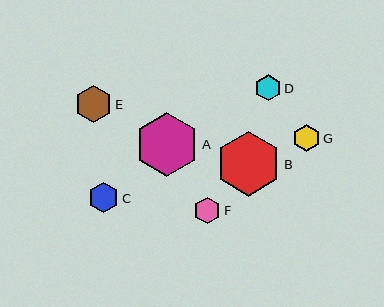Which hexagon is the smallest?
Hexagon D is the smallest with a size of approximately 26 pixels.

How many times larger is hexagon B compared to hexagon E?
Hexagon B is approximately 1.7 times the size of hexagon E.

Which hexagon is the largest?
Hexagon B is the largest with a size of approximately 65 pixels.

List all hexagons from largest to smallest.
From largest to smallest: B, A, E, C, G, F, D.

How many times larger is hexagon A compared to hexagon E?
Hexagon A is approximately 1.7 times the size of hexagon E.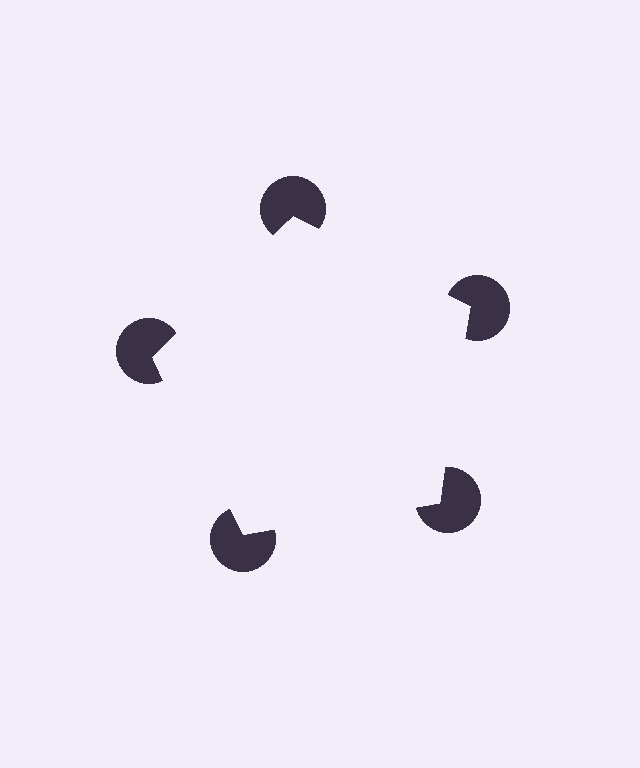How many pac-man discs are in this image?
There are 5 — one at each vertex of the illusory pentagon.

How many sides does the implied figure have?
5 sides.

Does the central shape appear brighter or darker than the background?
It typically appears slightly brighter than the background, even though no actual brightness change is drawn.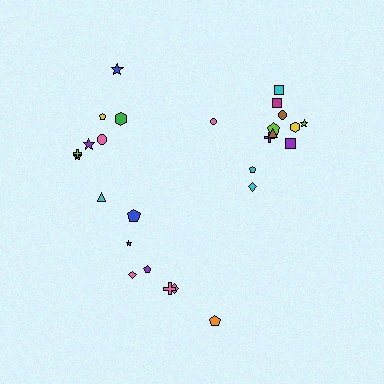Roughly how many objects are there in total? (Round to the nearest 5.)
Roughly 25 objects in total.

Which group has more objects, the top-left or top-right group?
The top-right group.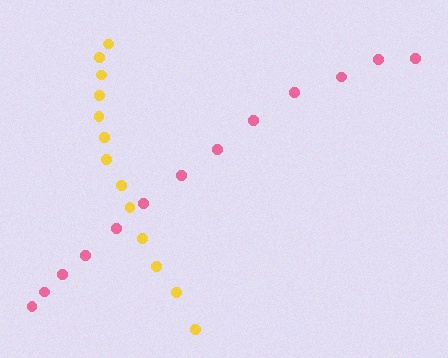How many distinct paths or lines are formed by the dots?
There are 2 distinct paths.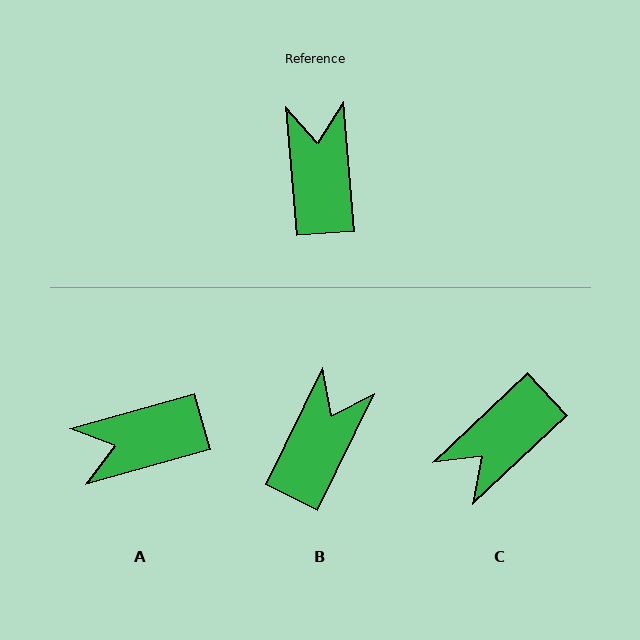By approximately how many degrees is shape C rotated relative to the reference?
Approximately 129 degrees counter-clockwise.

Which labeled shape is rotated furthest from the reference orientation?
C, about 129 degrees away.